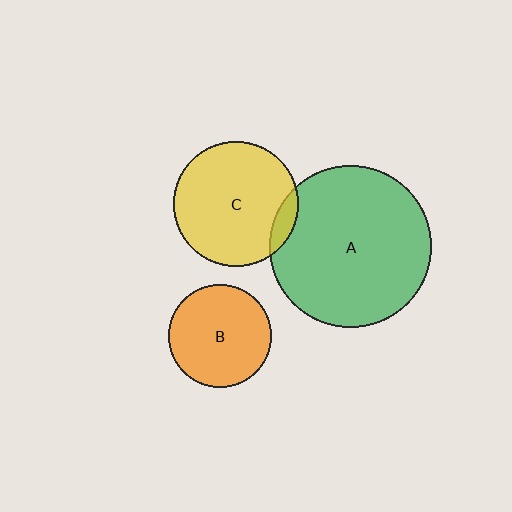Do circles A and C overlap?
Yes.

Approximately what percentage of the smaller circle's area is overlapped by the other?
Approximately 10%.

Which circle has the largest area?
Circle A (green).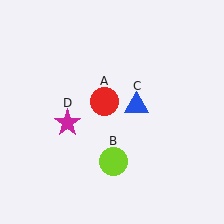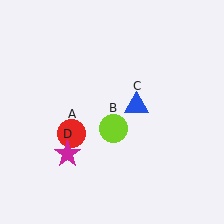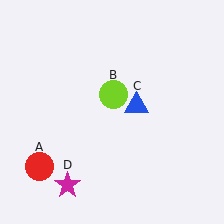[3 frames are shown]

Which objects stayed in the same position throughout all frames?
Blue triangle (object C) remained stationary.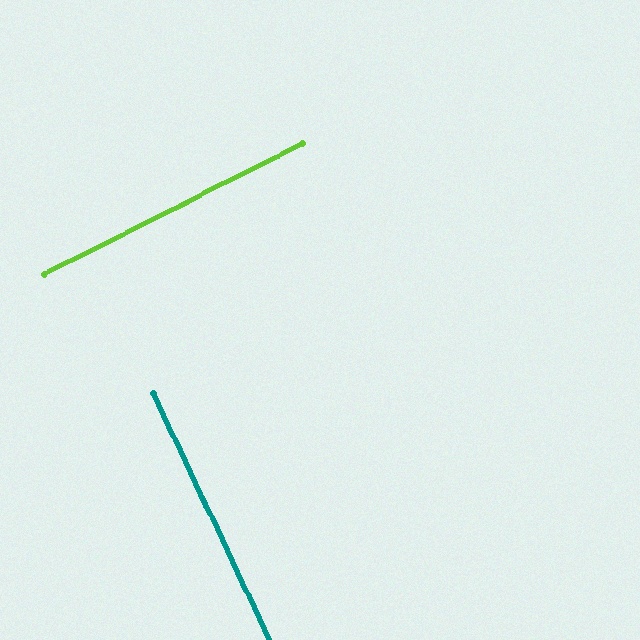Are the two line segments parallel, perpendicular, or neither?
Perpendicular — they meet at approximately 89°.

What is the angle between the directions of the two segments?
Approximately 89 degrees.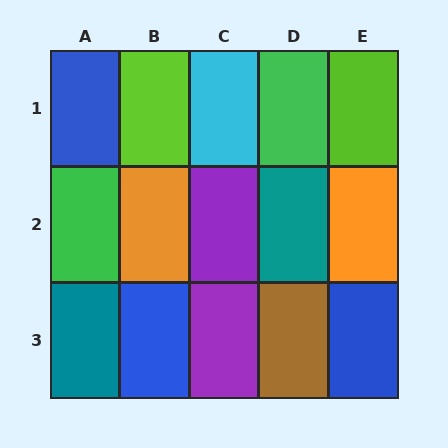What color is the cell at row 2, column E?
Orange.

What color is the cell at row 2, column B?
Orange.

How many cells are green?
2 cells are green.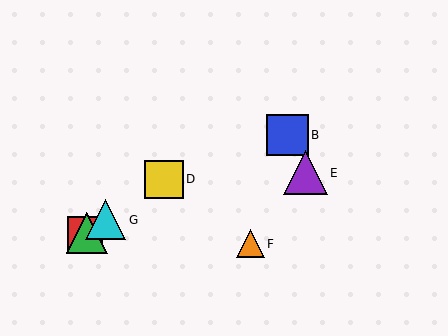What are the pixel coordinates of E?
Object E is at (305, 173).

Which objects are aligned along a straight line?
Objects A, C, D, G are aligned along a straight line.